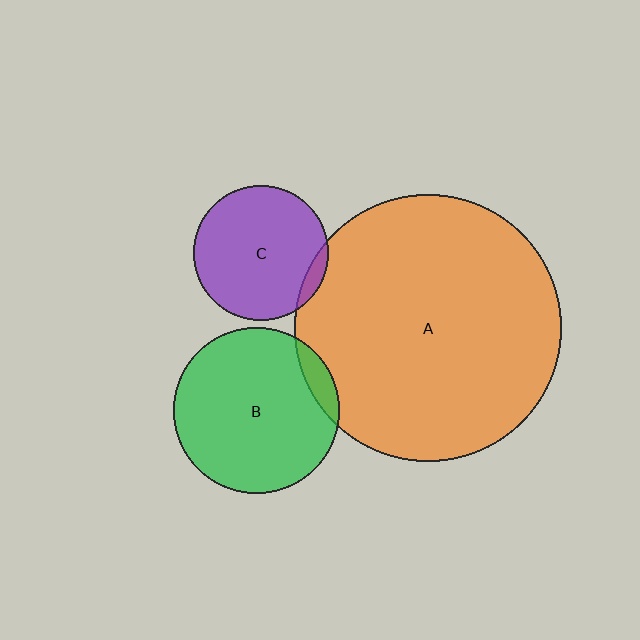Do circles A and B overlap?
Yes.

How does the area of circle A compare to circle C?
Approximately 3.9 times.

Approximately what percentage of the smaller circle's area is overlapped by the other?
Approximately 10%.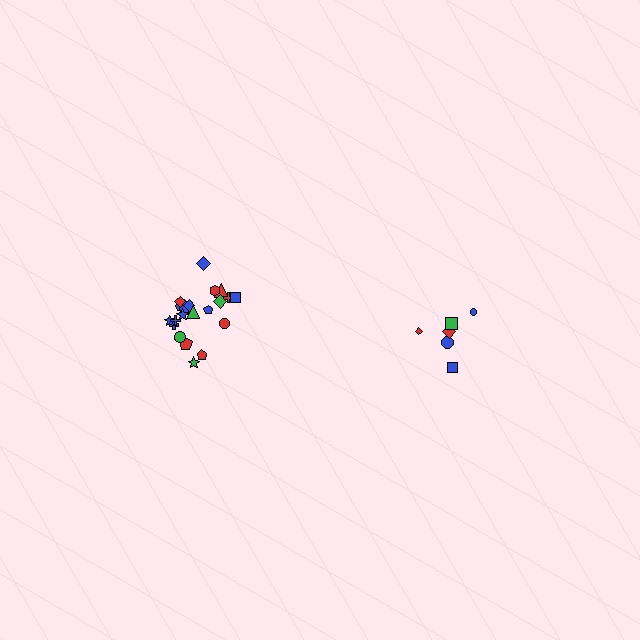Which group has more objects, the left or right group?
The left group.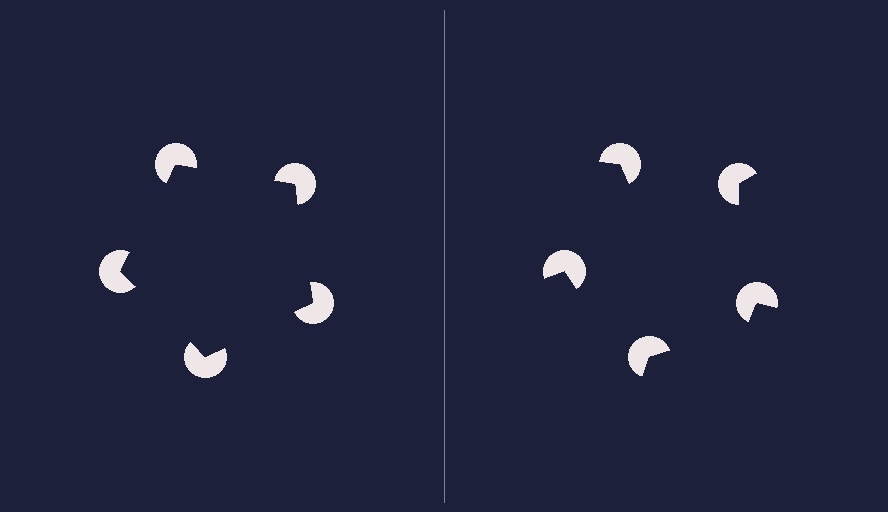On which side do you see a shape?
An illusory pentagon appears on the left side. On the right side the wedge cuts are rotated, so no coherent shape forms.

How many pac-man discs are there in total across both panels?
10 — 5 on each side.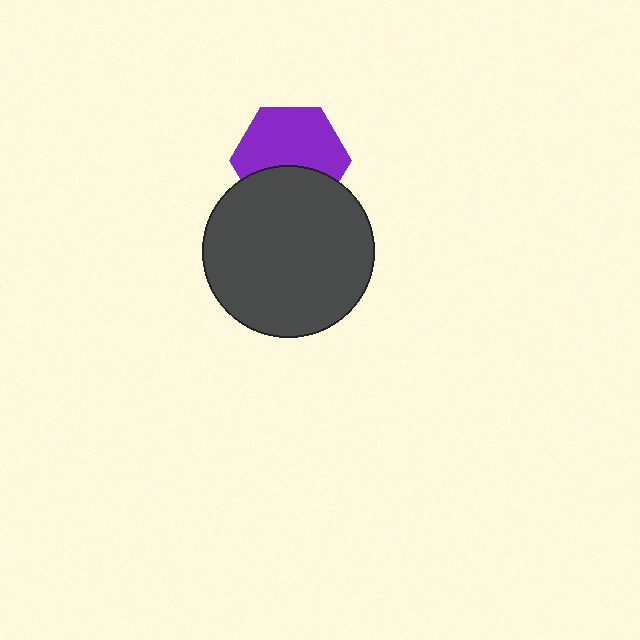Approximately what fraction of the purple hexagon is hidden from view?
Roughly 38% of the purple hexagon is hidden behind the dark gray circle.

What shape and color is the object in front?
The object in front is a dark gray circle.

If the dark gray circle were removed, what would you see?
You would see the complete purple hexagon.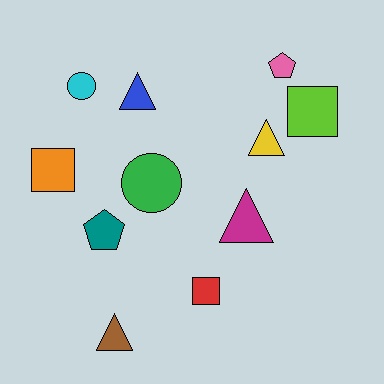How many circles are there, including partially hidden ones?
There are 2 circles.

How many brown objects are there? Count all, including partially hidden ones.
There is 1 brown object.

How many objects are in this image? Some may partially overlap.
There are 11 objects.